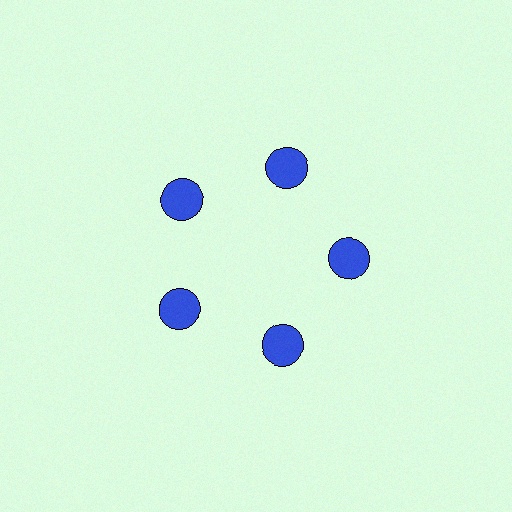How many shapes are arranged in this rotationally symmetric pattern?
There are 5 shapes, arranged in 5 groups of 1.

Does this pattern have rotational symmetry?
Yes, this pattern has 5-fold rotational symmetry. It looks the same after rotating 72 degrees around the center.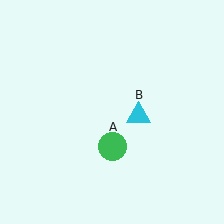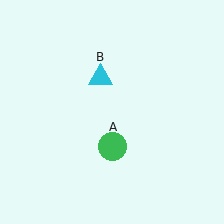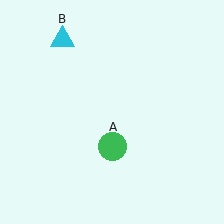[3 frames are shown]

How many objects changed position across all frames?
1 object changed position: cyan triangle (object B).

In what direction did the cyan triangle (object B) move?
The cyan triangle (object B) moved up and to the left.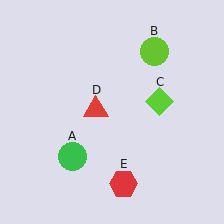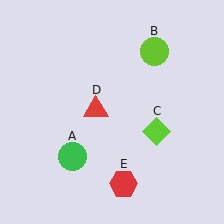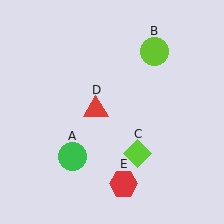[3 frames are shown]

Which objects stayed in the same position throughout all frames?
Green circle (object A) and lime circle (object B) and red triangle (object D) and red hexagon (object E) remained stationary.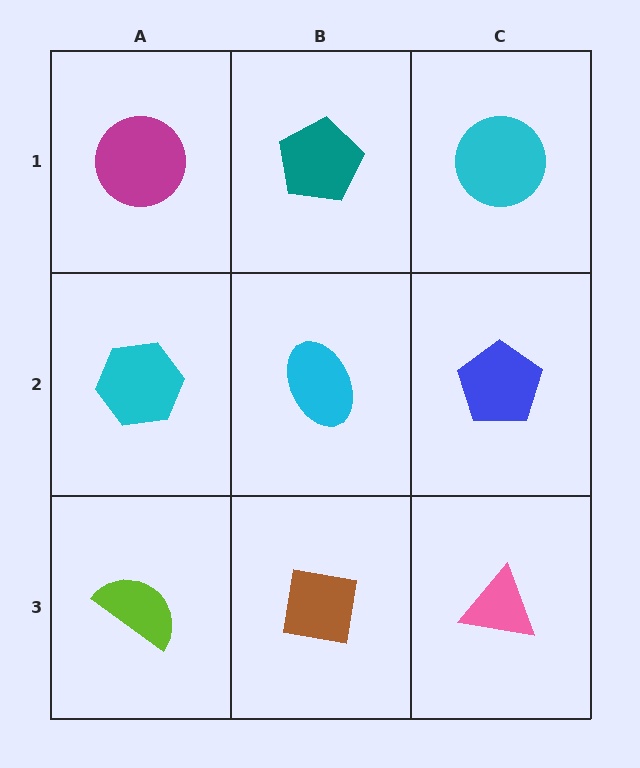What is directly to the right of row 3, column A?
A brown square.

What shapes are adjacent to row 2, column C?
A cyan circle (row 1, column C), a pink triangle (row 3, column C), a cyan ellipse (row 2, column B).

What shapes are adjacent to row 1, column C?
A blue pentagon (row 2, column C), a teal pentagon (row 1, column B).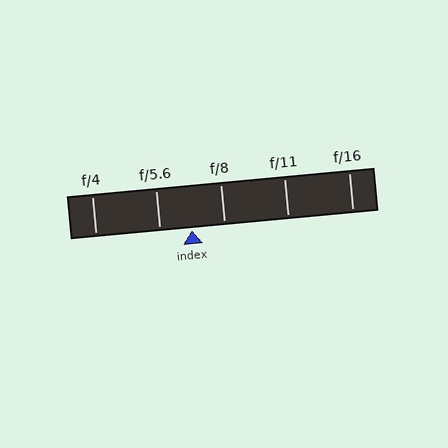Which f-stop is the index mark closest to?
The index mark is closest to f/5.6.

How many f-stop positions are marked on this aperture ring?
There are 5 f-stop positions marked.